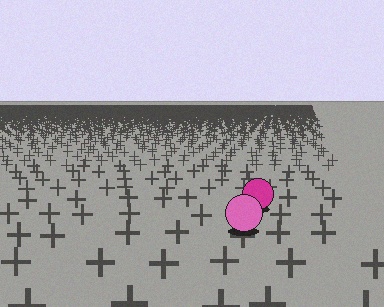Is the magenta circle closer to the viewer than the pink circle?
No. The pink circle is closer — you can tell from the texture gradient: the ground texture is coarser near it.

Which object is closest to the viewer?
The pink circle is closest. The texture marks near it are larger and more spread out.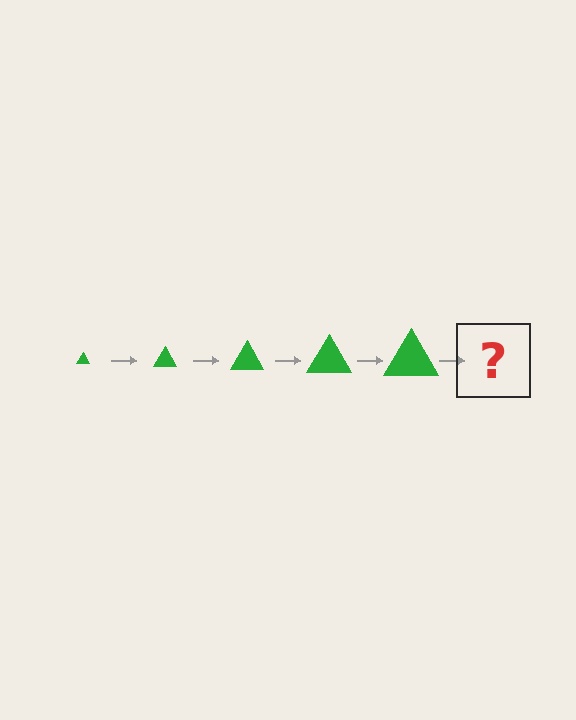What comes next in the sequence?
The next element should be a green triangle, larger than the previous one.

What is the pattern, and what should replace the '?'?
The pattern is that the triangle gets progressively larger each step. The '?' should be a green triangle, larger than the previous one.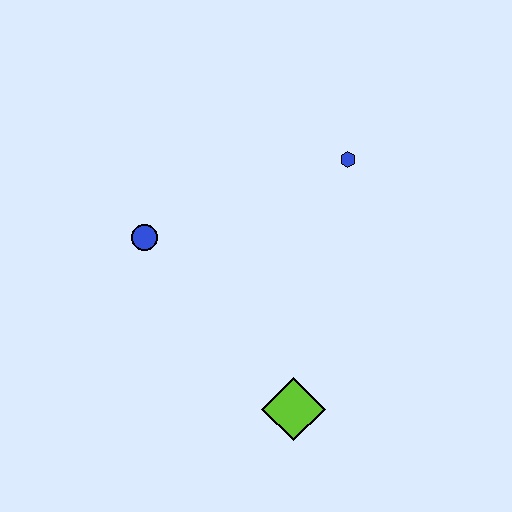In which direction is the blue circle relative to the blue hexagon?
The blue circle is to the left of the blue hexagon.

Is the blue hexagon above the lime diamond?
Yes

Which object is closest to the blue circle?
The blue hexagon is closest to the blue circle.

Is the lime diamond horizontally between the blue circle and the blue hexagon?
Yes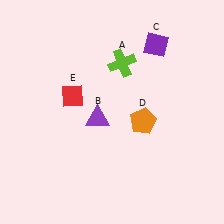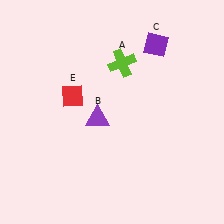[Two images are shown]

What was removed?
The orange pentagon (D) was removed in Image 2.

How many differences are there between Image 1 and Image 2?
There is 1 difference between the two images.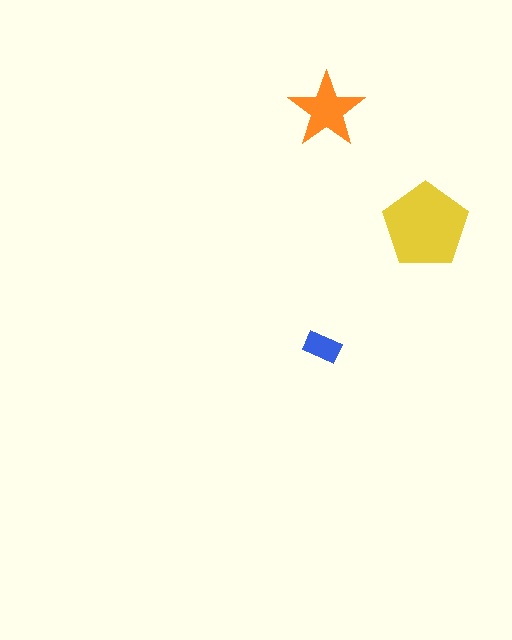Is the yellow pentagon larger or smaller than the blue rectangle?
Larger.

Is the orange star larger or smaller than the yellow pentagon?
Smaller.